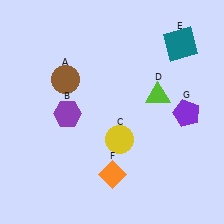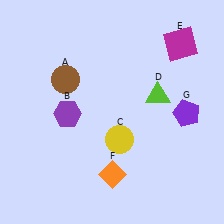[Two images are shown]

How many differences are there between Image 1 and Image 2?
There is 1 difference between the two images.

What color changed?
The square (E) changed from teal in Image 1 to magenta in Image 2.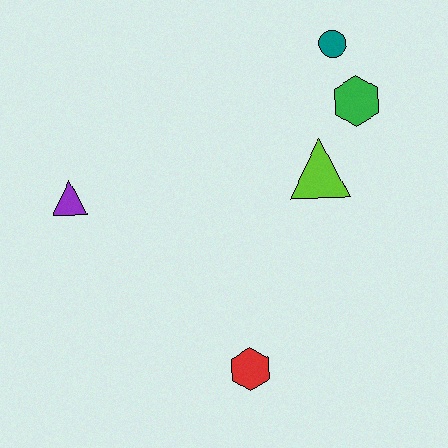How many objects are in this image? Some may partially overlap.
There are 5 objects.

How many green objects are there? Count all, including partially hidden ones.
There is 1 green object.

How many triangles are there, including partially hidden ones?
There are 2 triangles.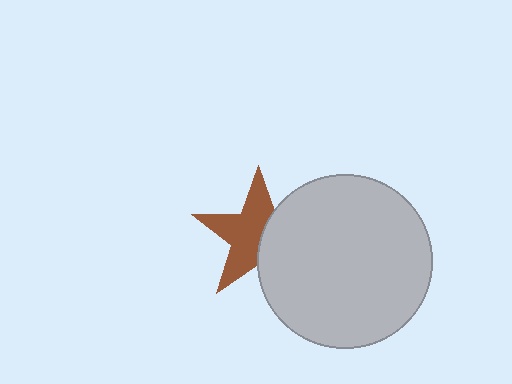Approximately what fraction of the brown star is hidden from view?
Roughly 41% of the brown star is hidden behind the light gray circle.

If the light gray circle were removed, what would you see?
You would see the complete brown star.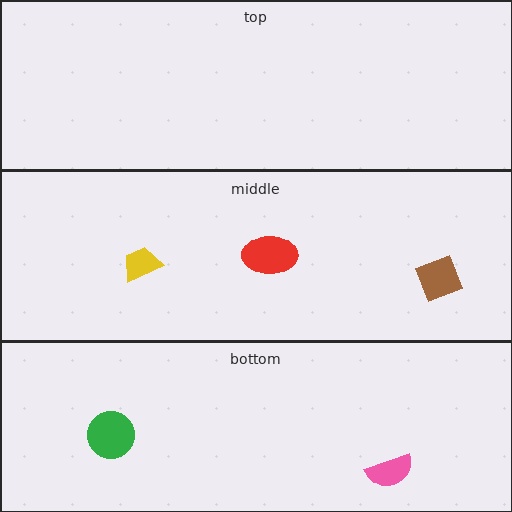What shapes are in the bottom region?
The green circle, the pink semicircle.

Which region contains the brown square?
The middle region.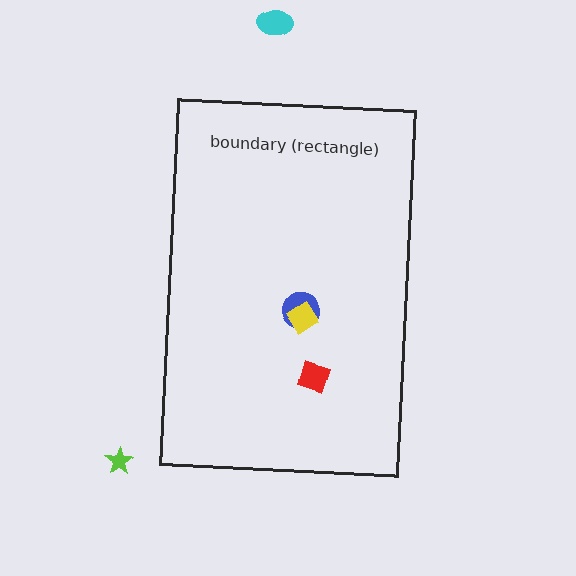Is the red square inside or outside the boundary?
Inside.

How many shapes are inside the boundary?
3 inside, 2 outside.